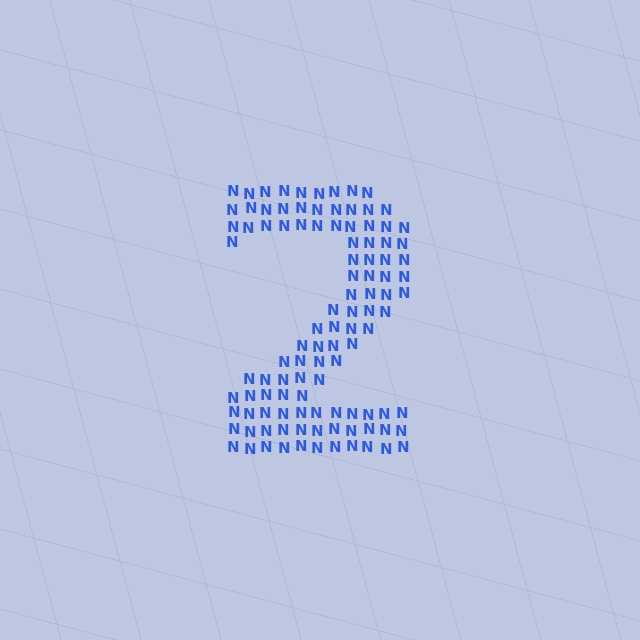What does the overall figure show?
The overall figure shows the digit 2.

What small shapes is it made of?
It is made of small letter N's.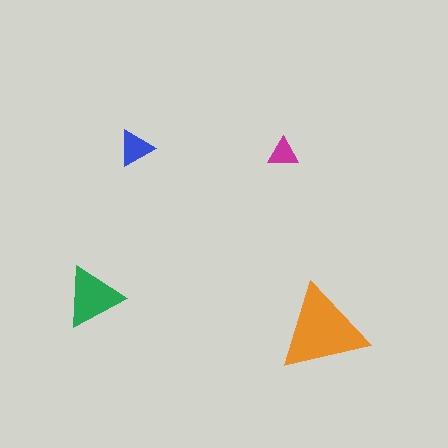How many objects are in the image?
There are 4 objects in the image.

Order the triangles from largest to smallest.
the orange one, the green one, the blue one, the magenta one.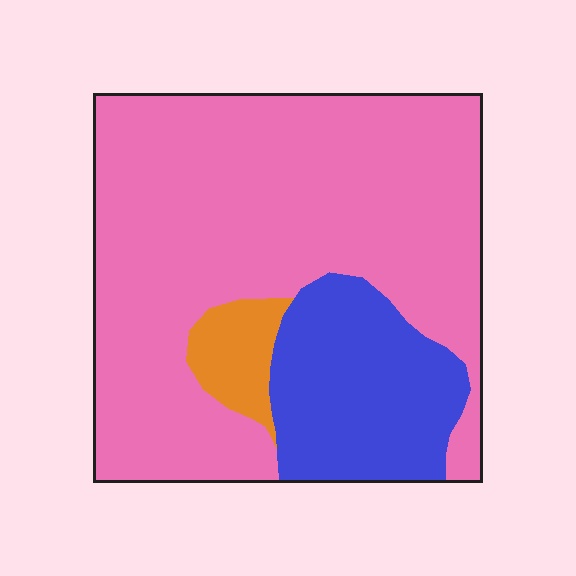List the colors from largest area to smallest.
From largest to smallest: pink, blue, orange.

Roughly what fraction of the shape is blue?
Blue takes up about one fifth (1/5) of the shape.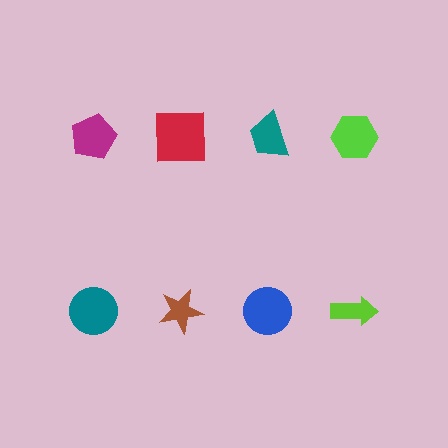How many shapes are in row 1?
4 shapes.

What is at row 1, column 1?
A magenta pentagon.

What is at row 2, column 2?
A brown star.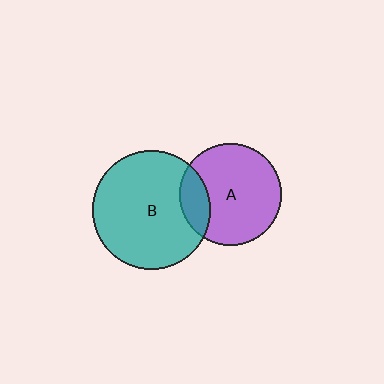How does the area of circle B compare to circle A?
Approximately 1.3 times.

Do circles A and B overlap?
Yes.